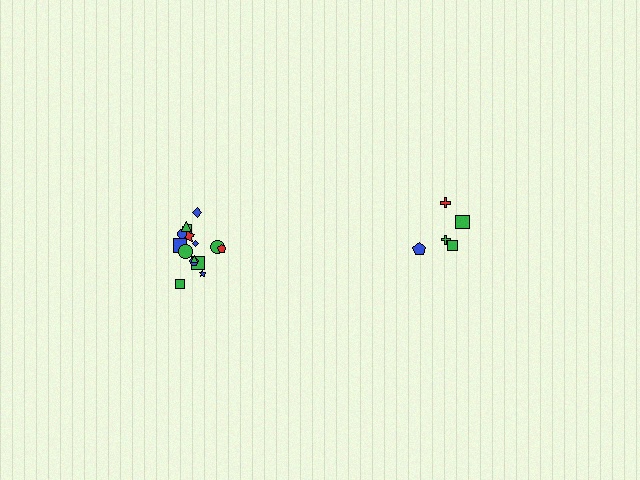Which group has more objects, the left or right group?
The left group.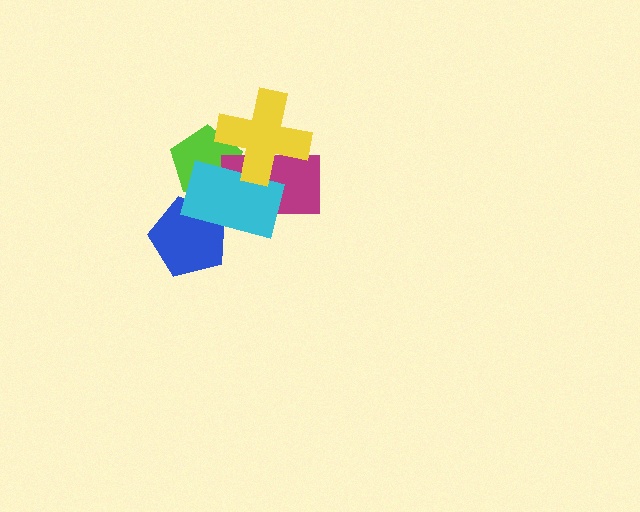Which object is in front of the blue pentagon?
The cyan rectangle is in front of the blue pentagon.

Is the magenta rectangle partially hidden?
Yes, it is partially covered by another shape.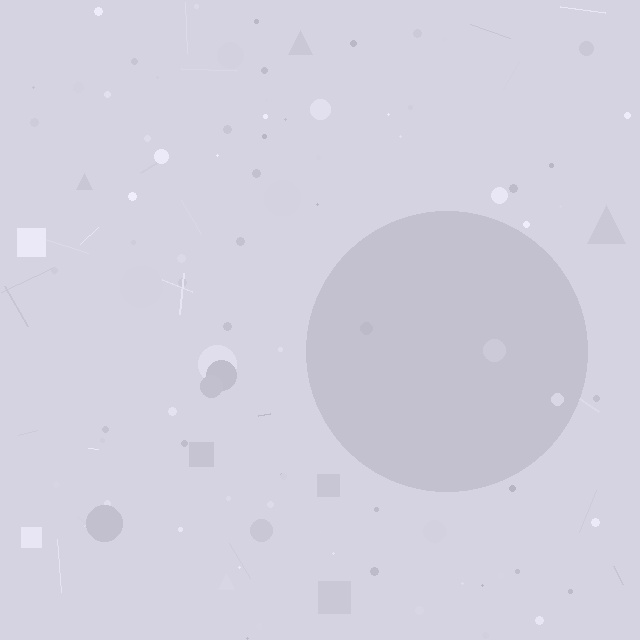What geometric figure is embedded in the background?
A circle is embedded in the background.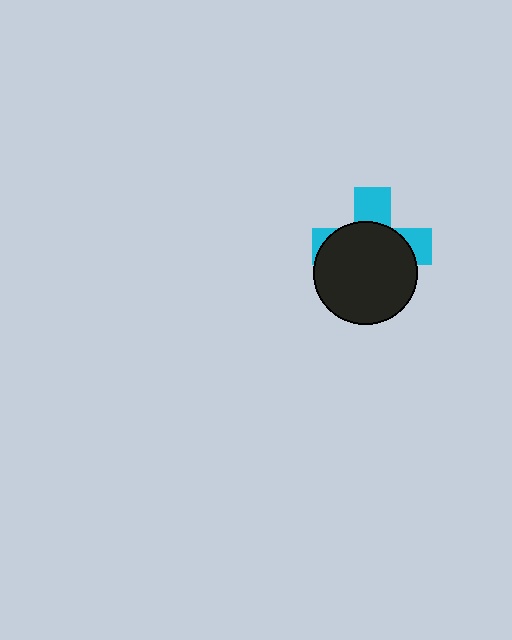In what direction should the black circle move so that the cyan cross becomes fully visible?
The black circle should move down. That is the shortest direction to clear the overlap and leave the cyan cross fully visible.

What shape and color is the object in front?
The object in front is a black circle.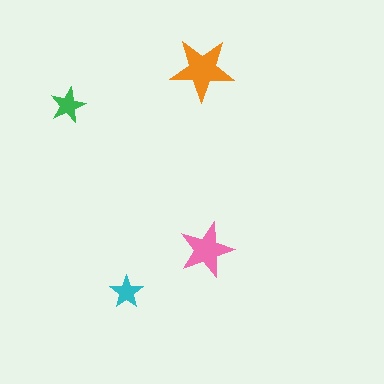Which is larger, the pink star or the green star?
The pink one.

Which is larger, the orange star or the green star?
The orange one.